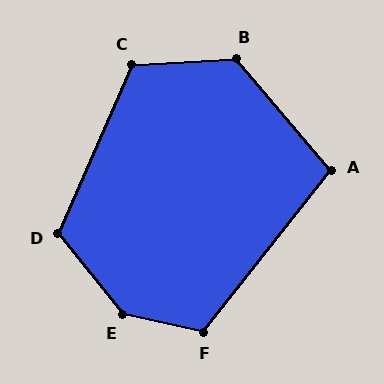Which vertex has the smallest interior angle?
A, at approximately 102 degrees.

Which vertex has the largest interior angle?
E, at approximately 141 degrees.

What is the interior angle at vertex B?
Approximately 127 degrees (obtuse).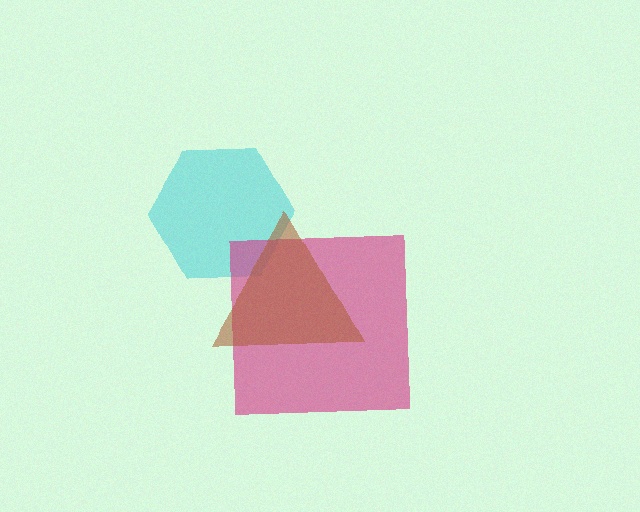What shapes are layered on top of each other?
The layered shapes are: a cyan hexagon, a magenta square, a brown triangle.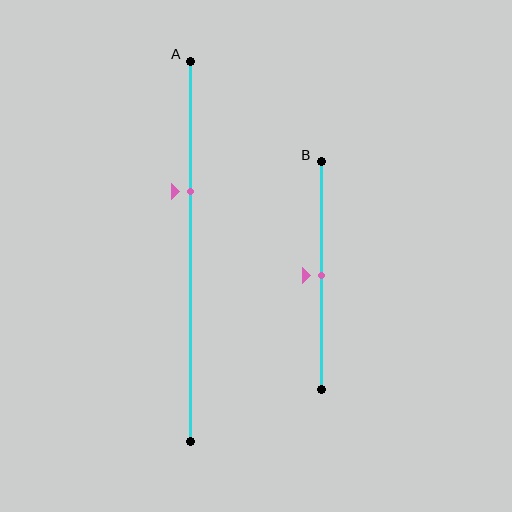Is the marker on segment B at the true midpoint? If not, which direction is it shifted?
Yes, the marker on segment B is at the true midpoint.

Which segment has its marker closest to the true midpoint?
Segment B has its marker closest to the true midpoint.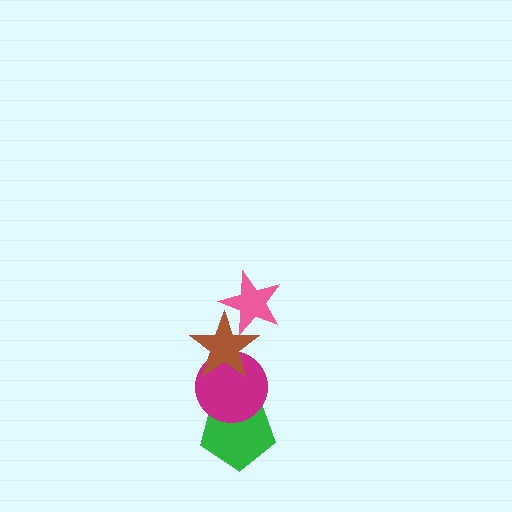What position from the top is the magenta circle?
The magenta circle is 3rd from the top.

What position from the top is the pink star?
The pink star is 1st from the top.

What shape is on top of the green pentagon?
The magenta circle is on top of the green pentagon.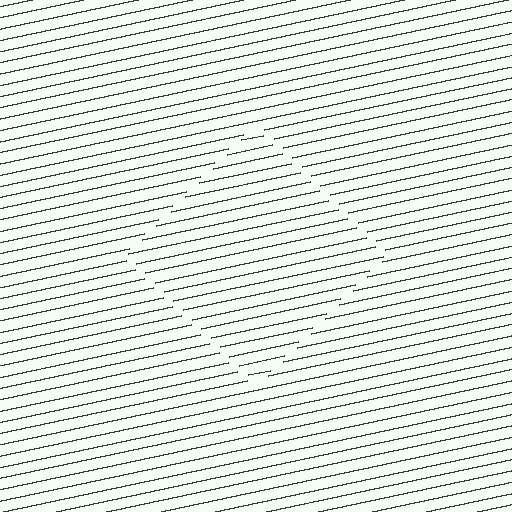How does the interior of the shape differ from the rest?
The interior of the shape contains the same grating, shifted by half a period — the contour is defined by the phase discontinuity where line-ends from the inner and outer gratings abut.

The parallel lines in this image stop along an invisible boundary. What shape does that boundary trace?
An illusory square. The interior of the shape contains the same grating, shifted by half a period — the contour is defined by the phase discontinuity where line-ends from the inner and outer gratings abut.